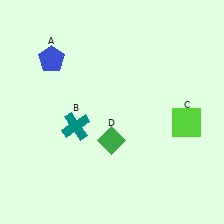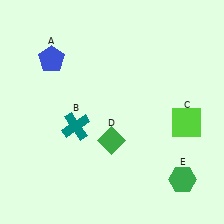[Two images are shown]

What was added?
A green hexagon (E) was added in Image 2.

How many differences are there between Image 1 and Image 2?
There is 1 difference between the two images.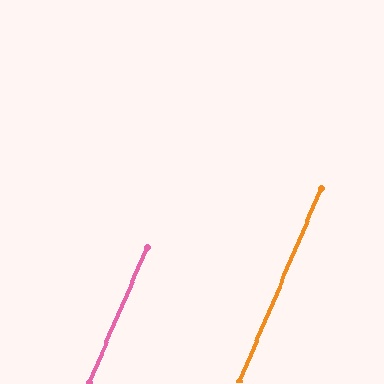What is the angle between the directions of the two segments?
Approximately 0 degrees.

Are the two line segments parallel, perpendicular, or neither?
Parallel — their directions differ by only 0.3°.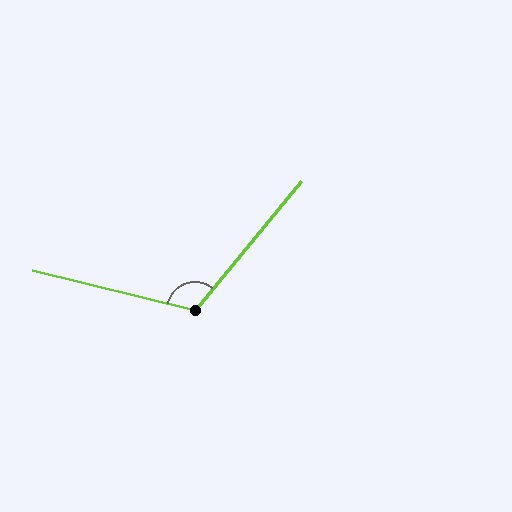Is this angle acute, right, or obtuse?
It is obtuse.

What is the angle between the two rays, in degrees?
Approximately 116 degrees.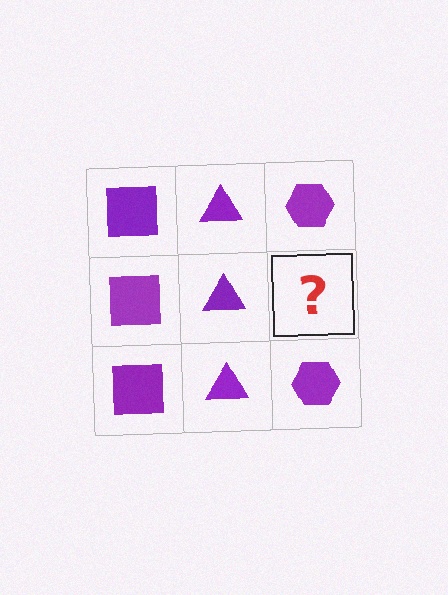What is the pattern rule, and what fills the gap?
The rule is that each column has a consistent shape. The gap should be filled with a purple hexagon.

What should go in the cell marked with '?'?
The missing cell should contain a purple hexagon.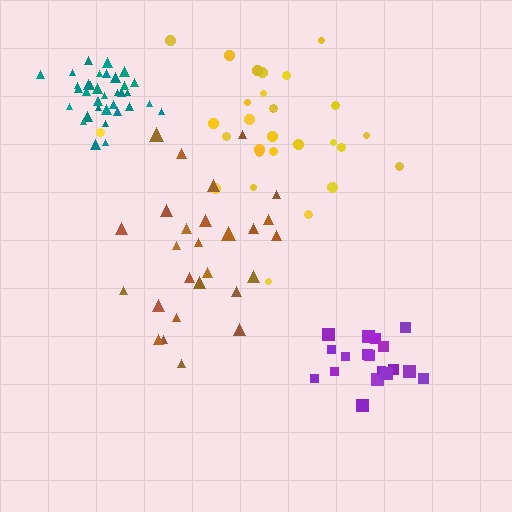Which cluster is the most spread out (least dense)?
Yellow.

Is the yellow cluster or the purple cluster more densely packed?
Purple.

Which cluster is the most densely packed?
Teal.